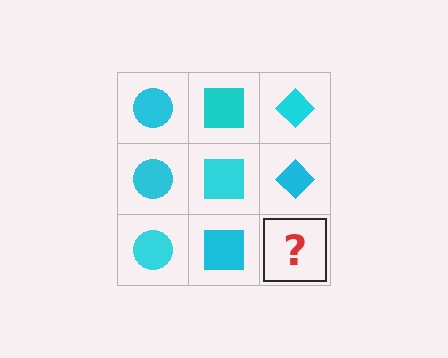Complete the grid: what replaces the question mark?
The question mark should be replaced with a cyan diamond.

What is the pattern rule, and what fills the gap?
The rule is that each column has a consistent shape. The gap should be filled with a cyan diamond.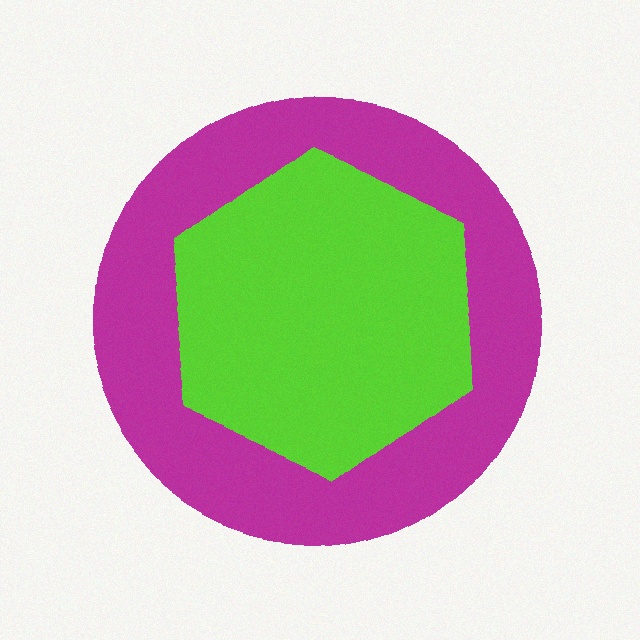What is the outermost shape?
The magenta circle.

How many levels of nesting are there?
2.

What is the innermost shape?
The lime hexagon.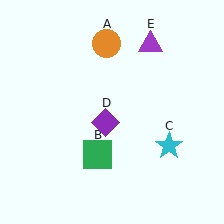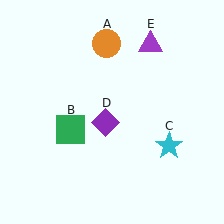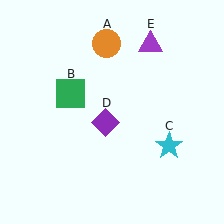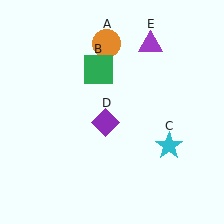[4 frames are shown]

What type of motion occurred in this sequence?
The green square (object B) rotated clockwise around the center of the scene.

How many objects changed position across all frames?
1 object changed position: green square (object B).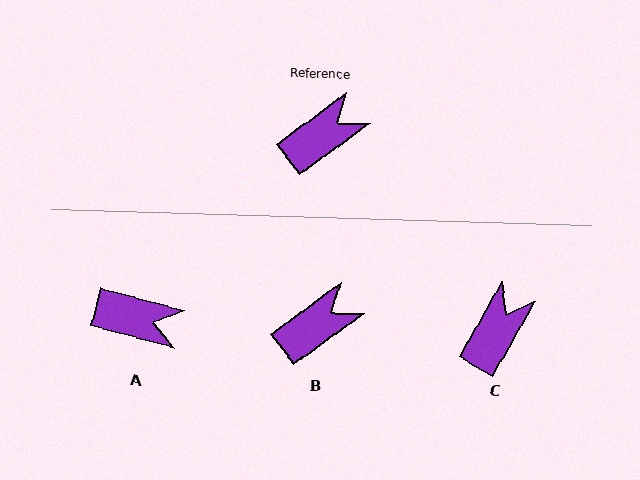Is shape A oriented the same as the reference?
No, it is off by about 52 degrees.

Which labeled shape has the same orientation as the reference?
B.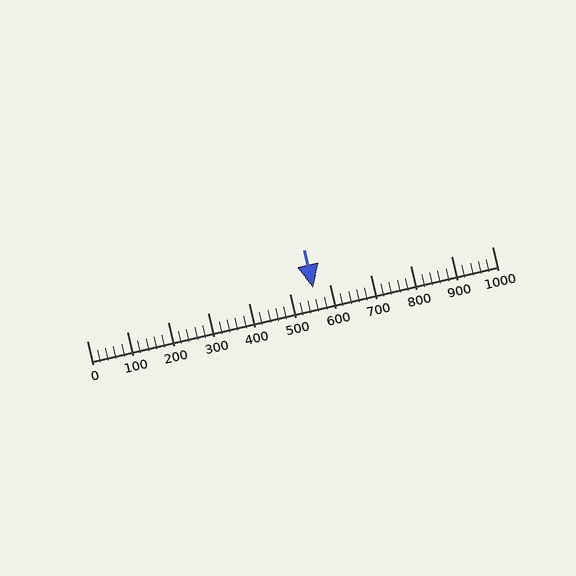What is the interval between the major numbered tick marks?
The major tick marks are spaced 100 units apart.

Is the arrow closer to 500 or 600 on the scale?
The arrow is closer to 600.